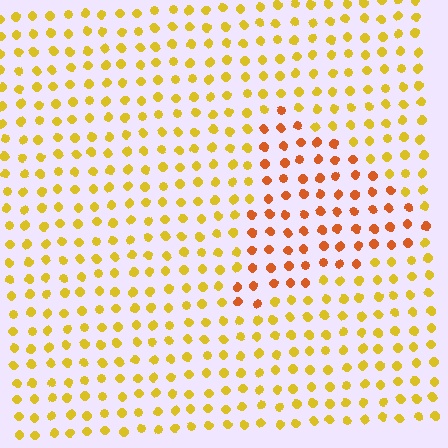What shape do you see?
I see a triangle.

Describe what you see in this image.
The image is filled with small yellow elements in a uniform arrangement. A triangle-shaped region is visible where the elements are tinted to a slightly different hue, forming a subtle color boundary.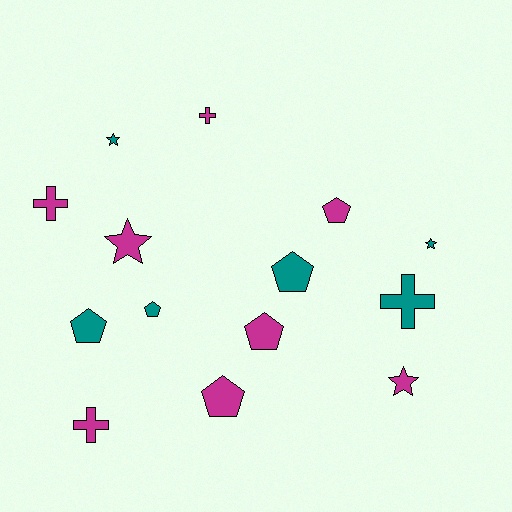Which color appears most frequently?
Magenta, with 8 objects.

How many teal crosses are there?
There is 1 teal cross.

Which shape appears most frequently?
Pentagon, with 6 objects.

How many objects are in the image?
There are 14 objects.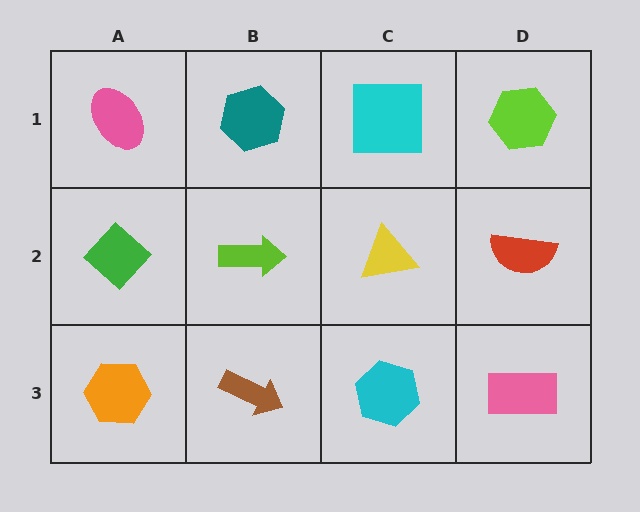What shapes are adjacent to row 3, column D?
A red semicircle (row 2, column D), a cyan hexagon (row 3, column C).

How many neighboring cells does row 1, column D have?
2.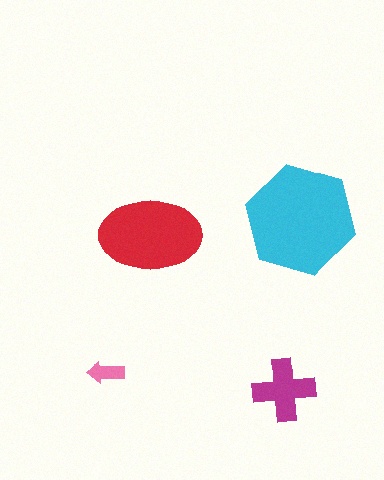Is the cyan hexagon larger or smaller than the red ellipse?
Larger.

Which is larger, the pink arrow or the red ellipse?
The red ellipse.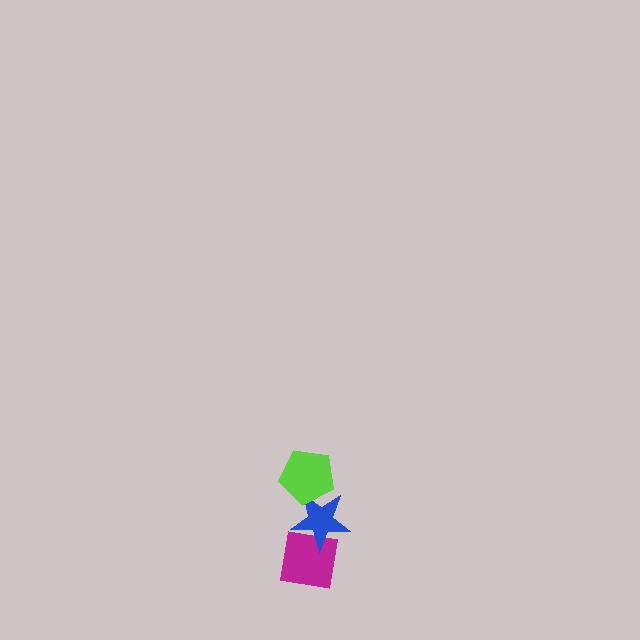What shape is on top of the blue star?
The lime pentagon is on top of the blue star.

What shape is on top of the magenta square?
The blue star is on top of the magenta square.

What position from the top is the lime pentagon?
The lime pentagon is 1st from the top.